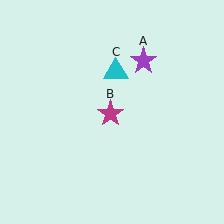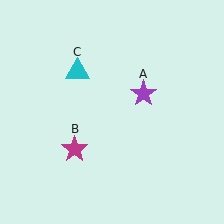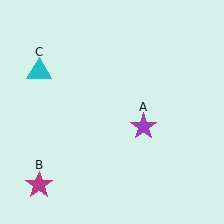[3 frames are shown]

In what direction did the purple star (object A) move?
The purple star (object A) moved down.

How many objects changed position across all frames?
3 objects changed position: purple star (object A), magenta star (object B), cyan triangle (object C).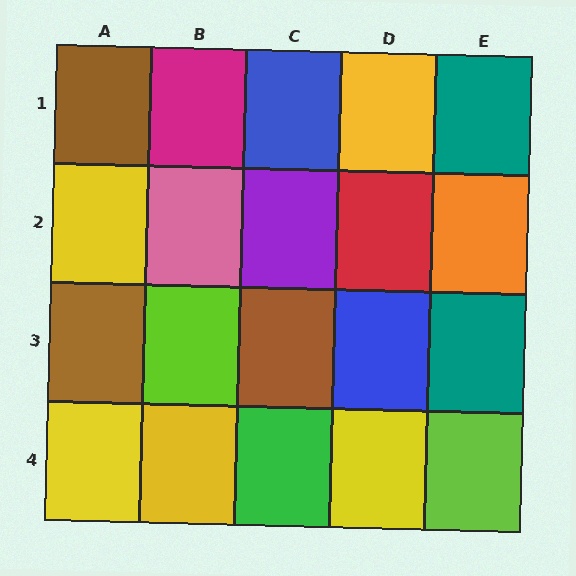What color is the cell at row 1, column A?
Brown.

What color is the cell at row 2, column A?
Yellow.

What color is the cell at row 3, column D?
Blue.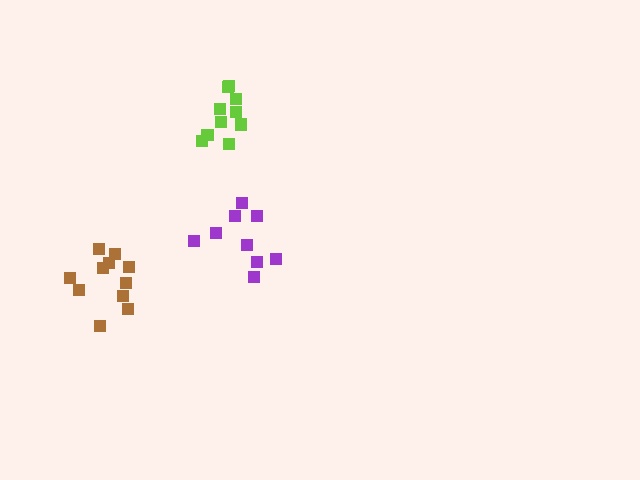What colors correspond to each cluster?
The clusters are colored: purple, brown, lime.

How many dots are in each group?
Group 1: 9 dots, Group 2: 11 dots, Group 3: 10 dots (30 total).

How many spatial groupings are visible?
There are 3 spatial groupings.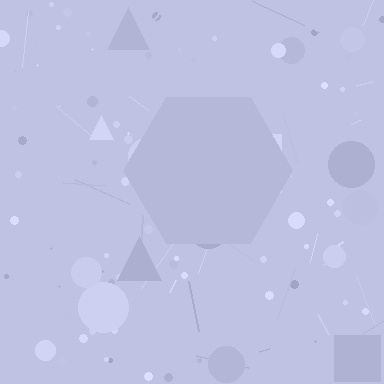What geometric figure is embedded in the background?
A hexagon is embedded in the background.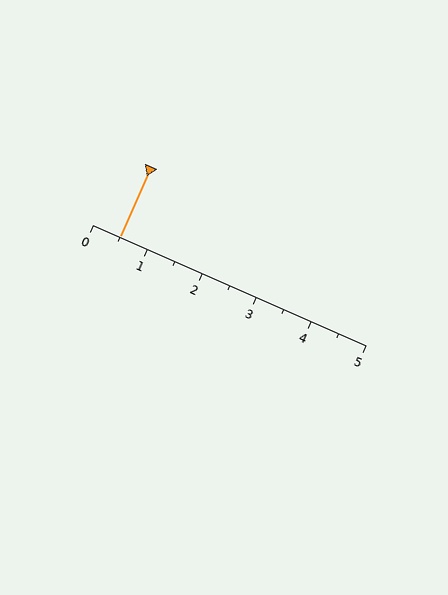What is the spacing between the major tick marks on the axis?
The major ticks are spaced 1 apart.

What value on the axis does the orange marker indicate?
The marker indicates approximately 0.5.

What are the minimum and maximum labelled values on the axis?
The axis runs from 0 to 5.